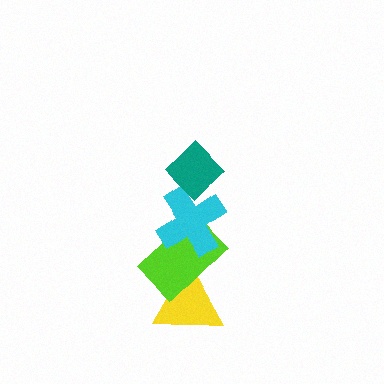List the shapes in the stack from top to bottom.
From top to bottom: the teal diamond, the cyan cross, the lime rectangle, the yellow triangle.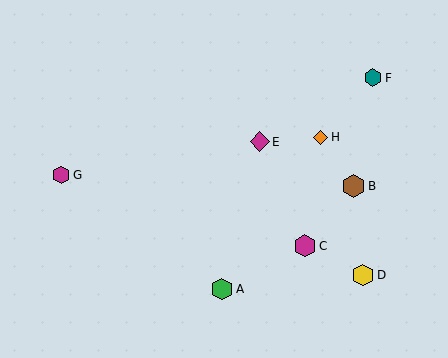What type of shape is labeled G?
Shape G is a magenta hexagon.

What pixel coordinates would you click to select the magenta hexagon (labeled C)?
Click at (305, 246) to select the magenta hexagon C.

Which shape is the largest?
The brown hexagon (labeled B) is the largest.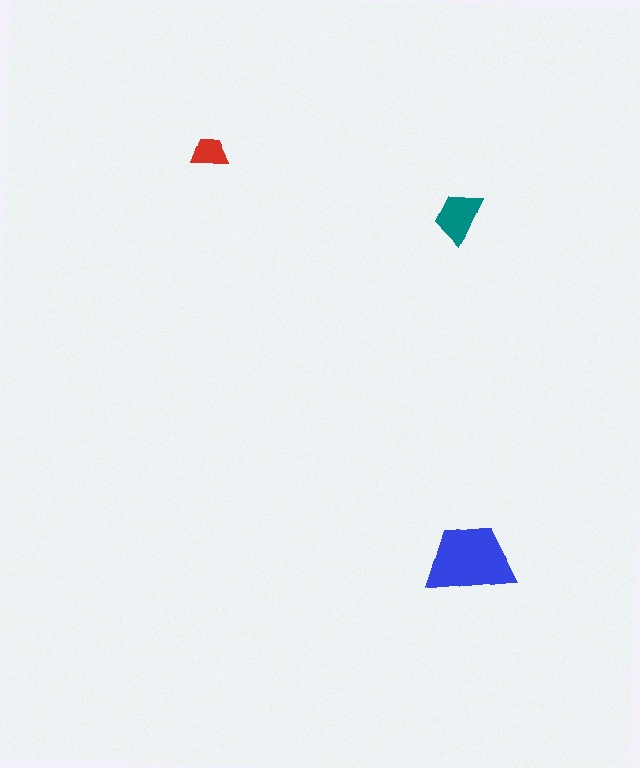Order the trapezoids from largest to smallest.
the blue one, the teal one, the red one.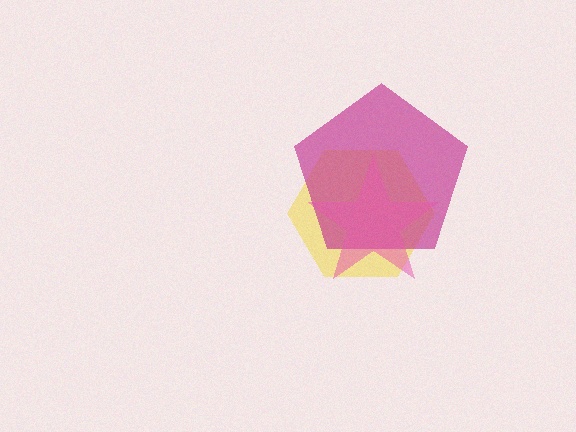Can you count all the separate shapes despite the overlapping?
Yes, there are 3 separate shapes.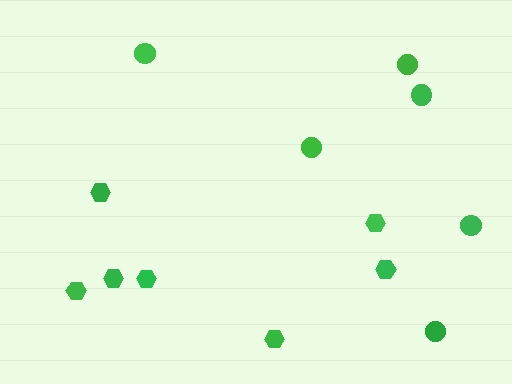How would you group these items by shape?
There are 2 groups: one group of hexagons (7) and one group of circles (6).